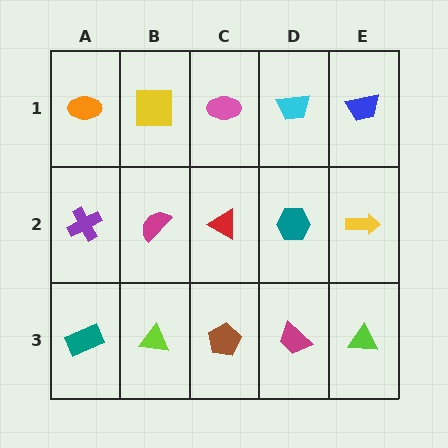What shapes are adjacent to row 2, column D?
A cyan trapezoid (row 1, column D), a magenta trapezoid (row 3, column D), a red triangle (row 2, column C), a yellow arrow (row 2, column E).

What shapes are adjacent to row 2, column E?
A blue trapezoid (row 1, column E), a lime triangle (row 3, column E), a teal hexagon (row 2, column D).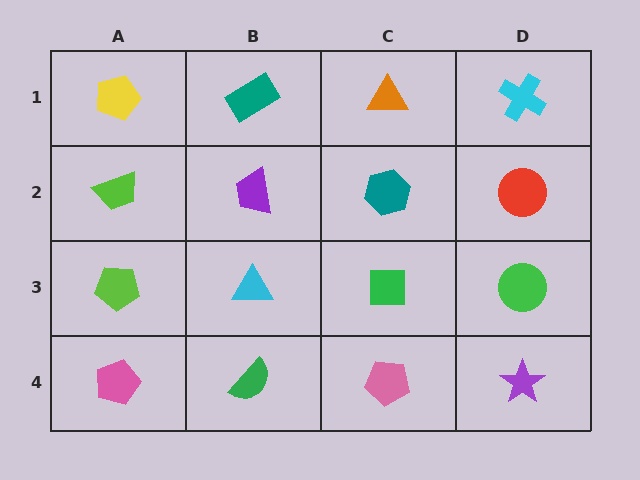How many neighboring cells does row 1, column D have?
2.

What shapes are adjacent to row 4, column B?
A cyan triangle (row 3, column B), a pink pentagon (row 4, column A), a pink pentagon (row 4, column C).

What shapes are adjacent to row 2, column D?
A cyan cross (row 1, column D), a green circle (row 3, column D), a teal hexagon (row 2, column C).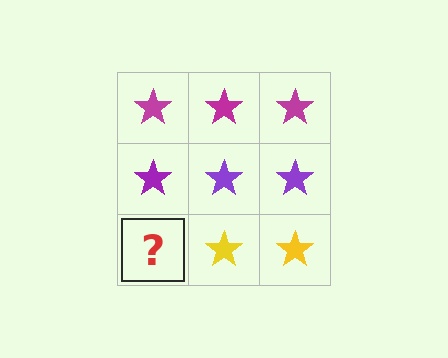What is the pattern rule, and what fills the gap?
The rule is that each row has a consistent color. The gap should be filled with a yellow star.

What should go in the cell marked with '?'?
The missing cell should contain a yellow star.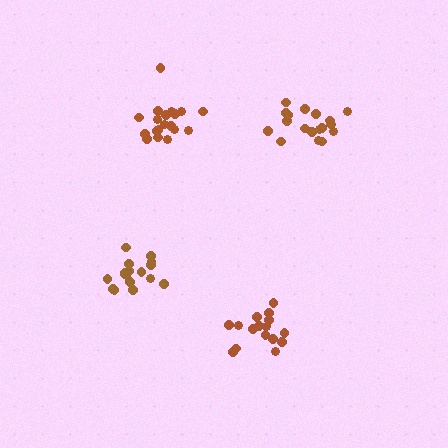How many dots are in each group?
Group 1: 18 dots, Group 2: 19 dots, Group 3: 17 dots, Group 4: 17 dots (71 total).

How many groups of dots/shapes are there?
There are 4 groups.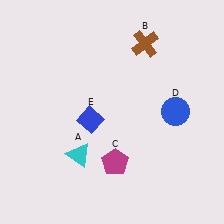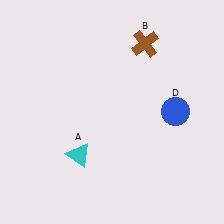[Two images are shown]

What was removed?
The blue diamond (E), the magenta pentagon (C) were removed in Image 2.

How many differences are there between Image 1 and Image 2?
There are 2 differences between the two images.